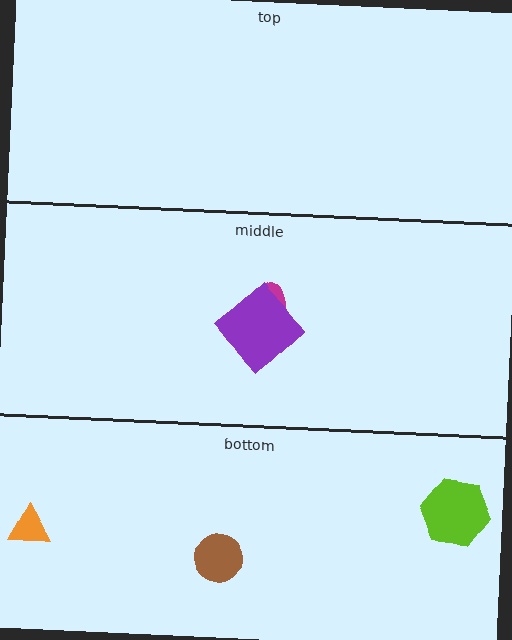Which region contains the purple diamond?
The middle region.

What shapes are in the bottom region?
The brown circle, the lime hexagon, the orange triangle.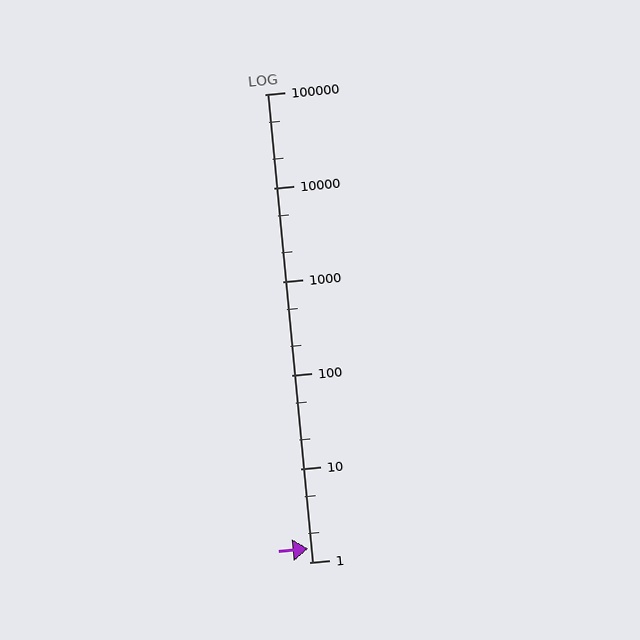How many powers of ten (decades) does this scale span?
The scale spans 5 decades, from 1 to 100000.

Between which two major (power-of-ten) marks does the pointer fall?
The pointer is between 1 and 10.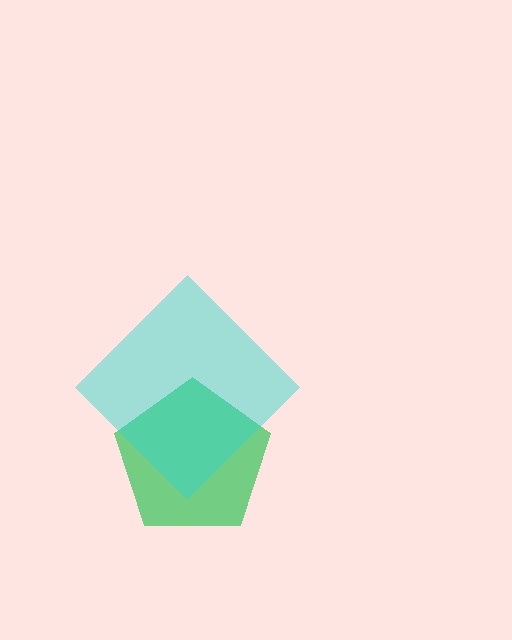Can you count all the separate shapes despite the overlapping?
Yes, there are 2 separate shapes.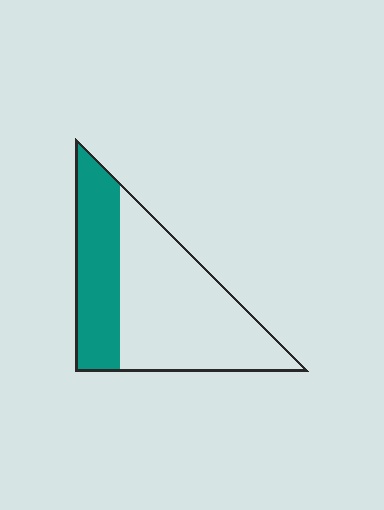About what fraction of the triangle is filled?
About one third (1/3).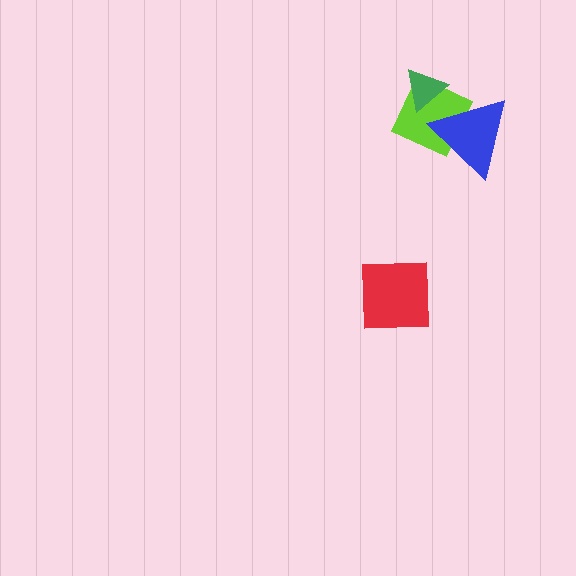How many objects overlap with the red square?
0 objects overlap with the red square.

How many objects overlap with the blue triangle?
1 object overlaps with the blue triangle.